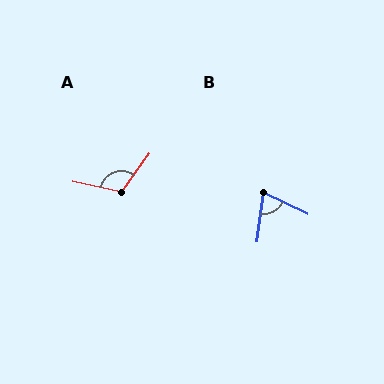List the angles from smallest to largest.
B (71°), A (114°).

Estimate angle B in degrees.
Approximately 71 degrees.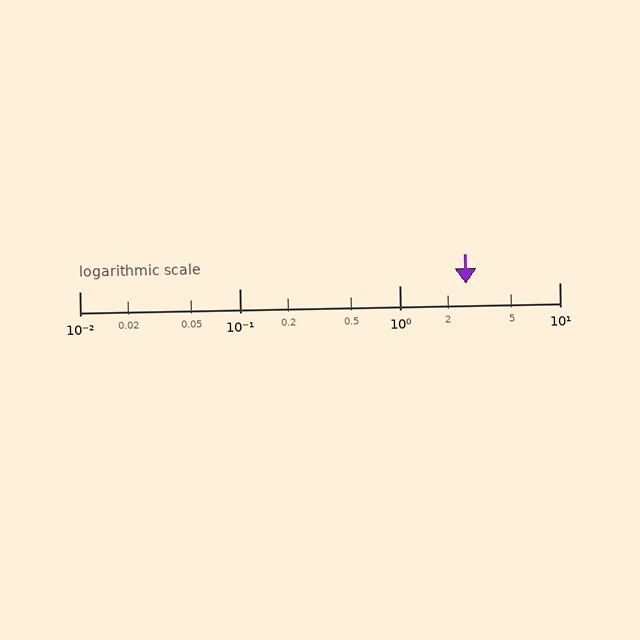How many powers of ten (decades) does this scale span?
The scale spans 3 decades, from 0.01 to 10.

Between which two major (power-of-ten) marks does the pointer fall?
The pointer is between 1 and 10.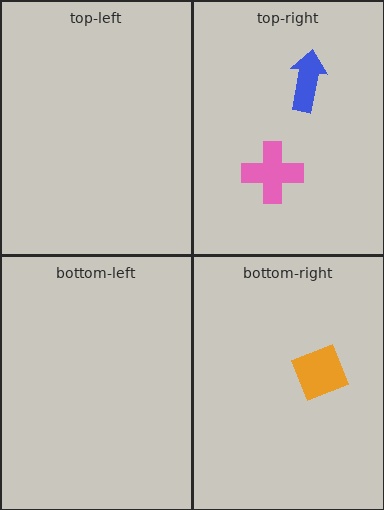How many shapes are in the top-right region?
2.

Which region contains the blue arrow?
The top-right region.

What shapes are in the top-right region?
The pink cross, the blue arrow.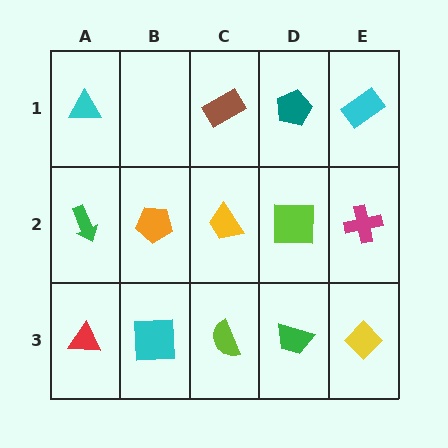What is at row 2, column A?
A green arrow.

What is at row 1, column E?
A cyan rectangle.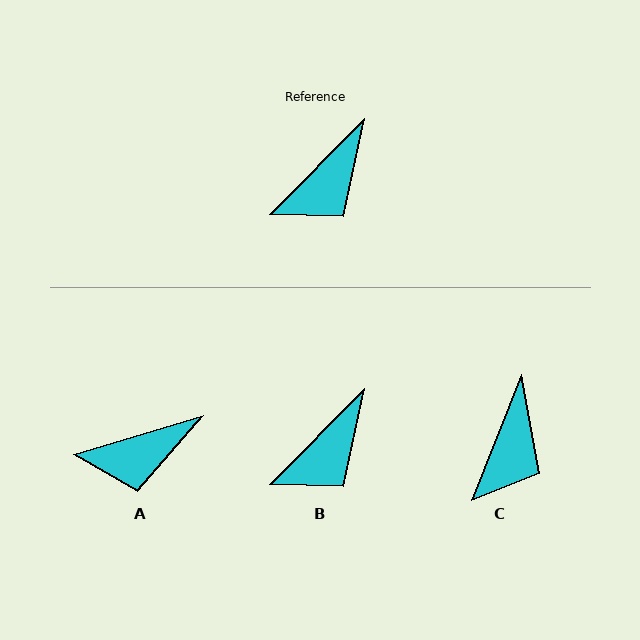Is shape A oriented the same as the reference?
No, it is off by about 29 degrees.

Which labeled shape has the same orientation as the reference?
B.